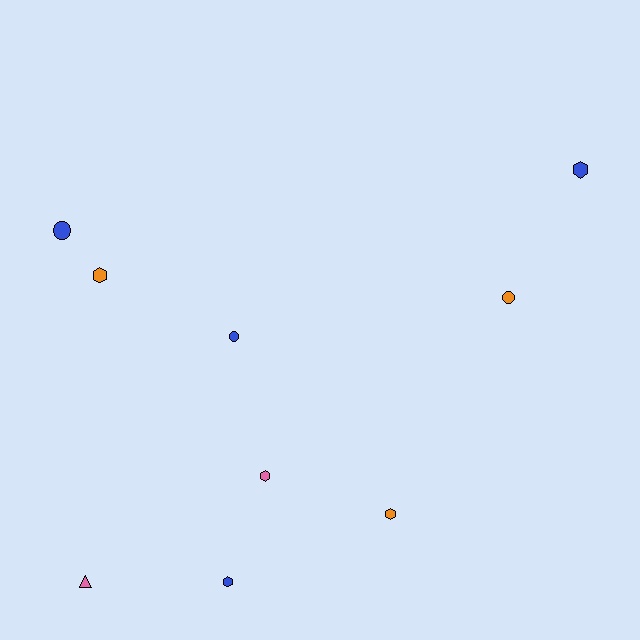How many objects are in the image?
There are 9 objects.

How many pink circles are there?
There are no pink circles.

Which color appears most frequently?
Blue, with 4 objects.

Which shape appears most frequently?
Hexagon, with 5 objects.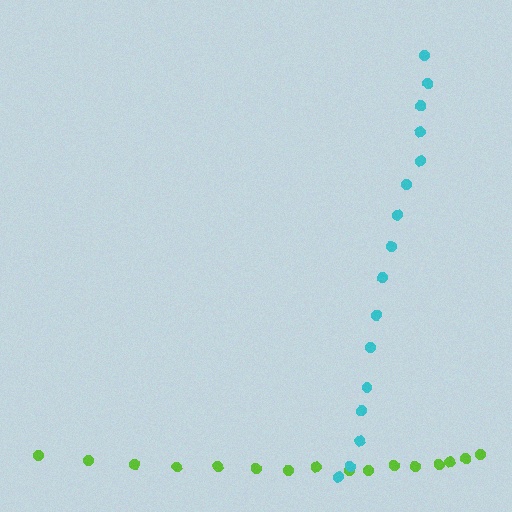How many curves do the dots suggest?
There are 2 distinct paths.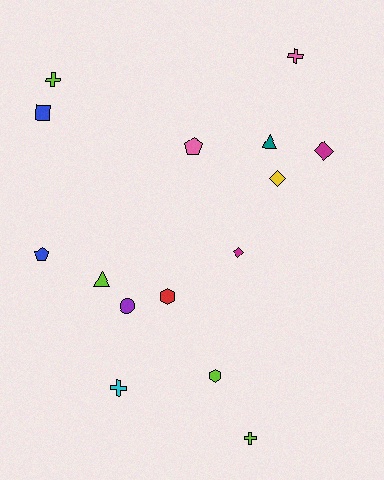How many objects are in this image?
There are 15 objects.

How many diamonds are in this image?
There are 3 diamonds.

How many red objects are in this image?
There is 1 red object.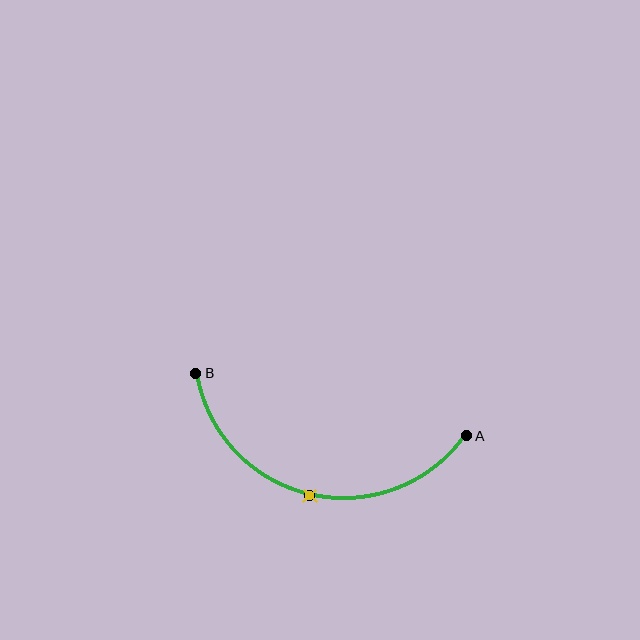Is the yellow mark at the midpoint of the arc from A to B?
Yes. The yellow mark lies on the arc at equal arc-length from both A and B — it is the arc midpoint.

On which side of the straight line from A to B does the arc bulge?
The arc bulges below the straight line connecting A and B.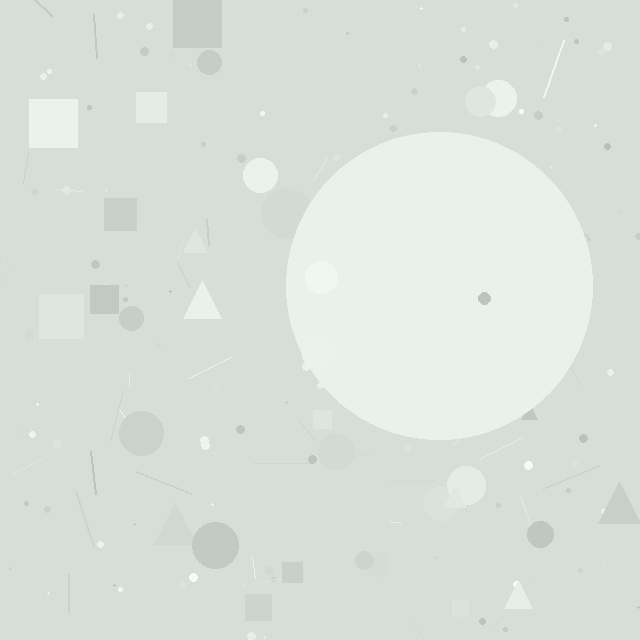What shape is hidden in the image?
A circle is hidden in the image.